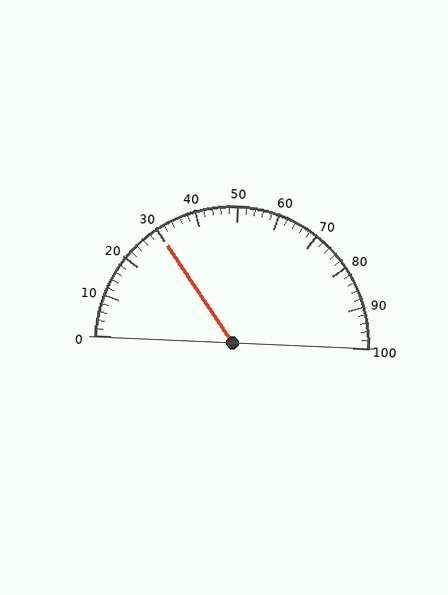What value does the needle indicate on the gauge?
The needle indicates approximately 30.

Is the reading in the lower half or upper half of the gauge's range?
The reading is in the lower half of the range (0 to 100).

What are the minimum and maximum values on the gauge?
The gauge ranges from 0 to 100.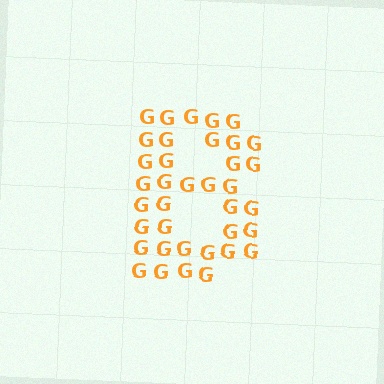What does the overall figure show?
The overall figure shows the letter B.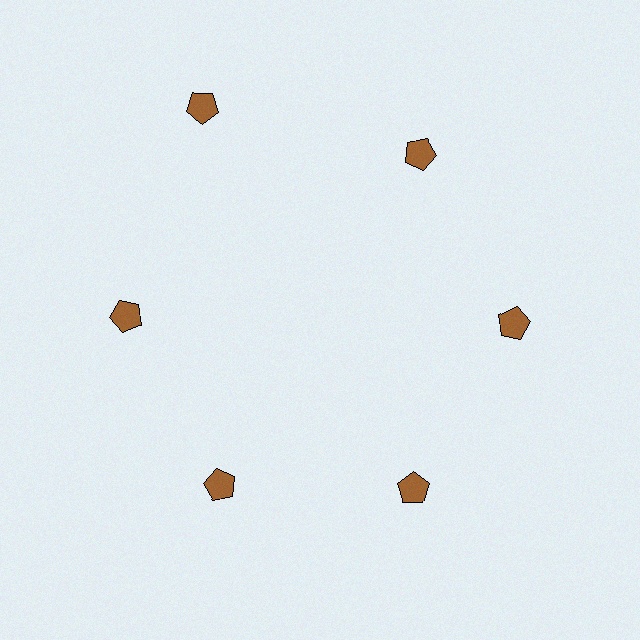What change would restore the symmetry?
The symmetry would be restored by moving it inward, back onto the ring so that all 6 pentagons sit at equal angles and equal distance from the center.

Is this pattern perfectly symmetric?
No. The 6 brown pentagons are arranged in a ring, but one element near the 11 o'clock position is pushed outward from the center, breaking the 6-fold rotational symmetry.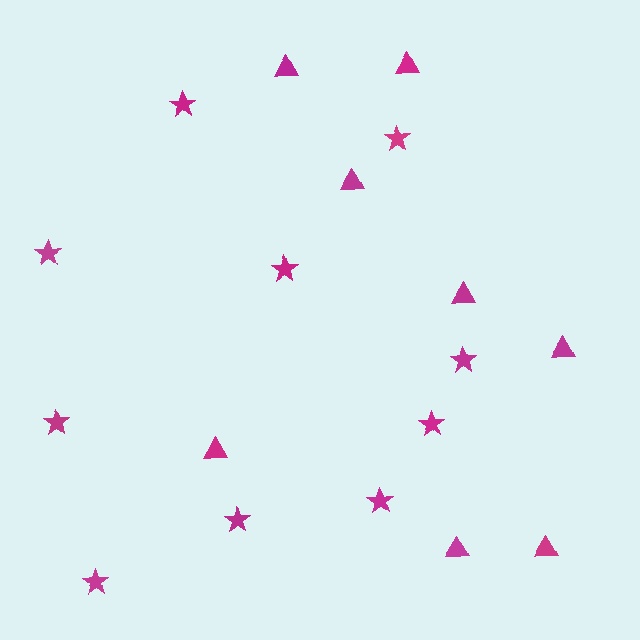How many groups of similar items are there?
There are 2 groups: one group of triangles (8) and one group of stars (10).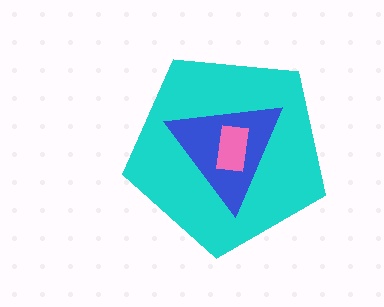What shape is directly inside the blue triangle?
The pink rectangle.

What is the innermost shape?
The pink rectangle.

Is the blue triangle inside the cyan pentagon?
Yes.